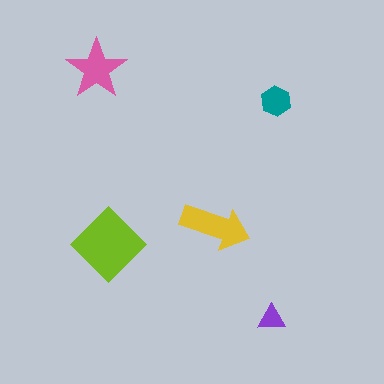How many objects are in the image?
There are 5 objects in the image.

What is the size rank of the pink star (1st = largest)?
3rd.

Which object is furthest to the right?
The teal hexagon is rightmost.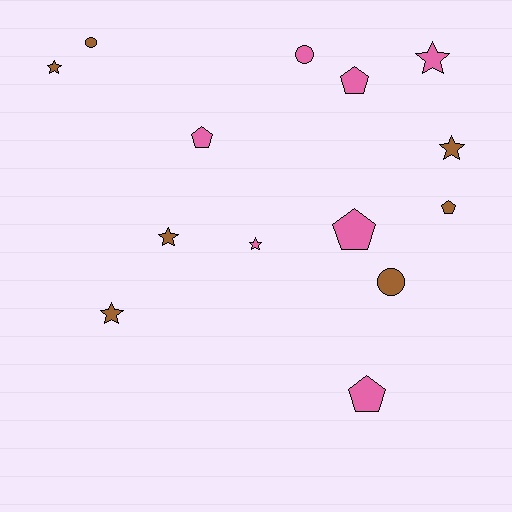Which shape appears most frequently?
Star, with 6 objects.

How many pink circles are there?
There is 1 pink circle.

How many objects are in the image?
There are 14 objects.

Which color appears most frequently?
Brown, with 7 objects.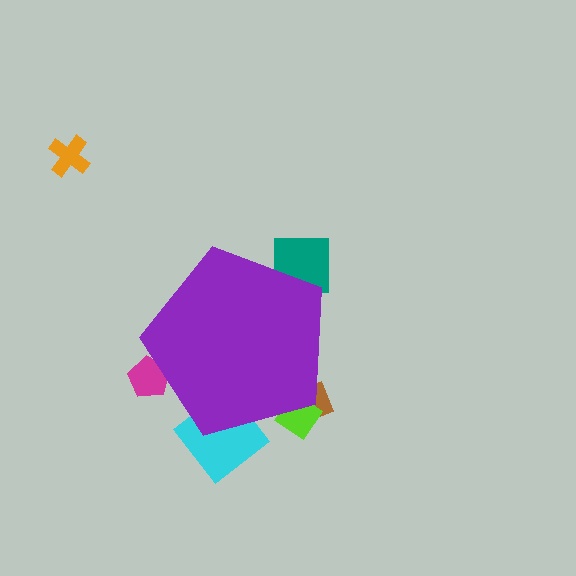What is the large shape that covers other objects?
A purple pentagon.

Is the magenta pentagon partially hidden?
Yes, the magenta pentagon is partially hidden behind the purple pentagon.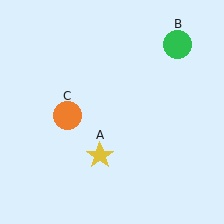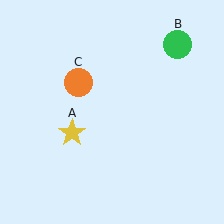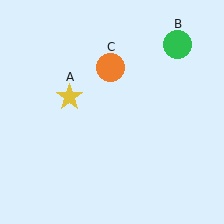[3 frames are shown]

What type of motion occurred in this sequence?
The yellow star (object A), orange circle (object C) rotated clockwise around the center of the scene.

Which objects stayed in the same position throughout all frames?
Green circle (object B) remained stationary.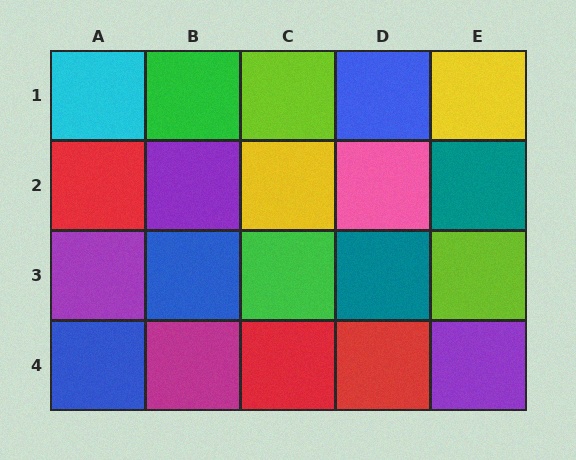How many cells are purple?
3 cells are purple.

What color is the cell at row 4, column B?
Magenta.